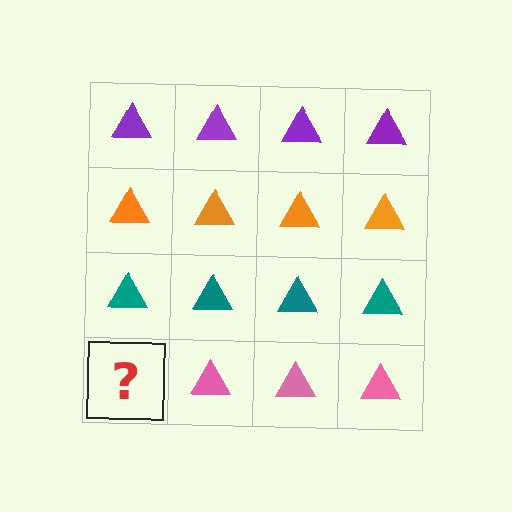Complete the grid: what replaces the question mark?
The question mark should be replaced with a pink triangle.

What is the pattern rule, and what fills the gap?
The rule is that each row has a consistent color. The gap should be filled with a pink triangle.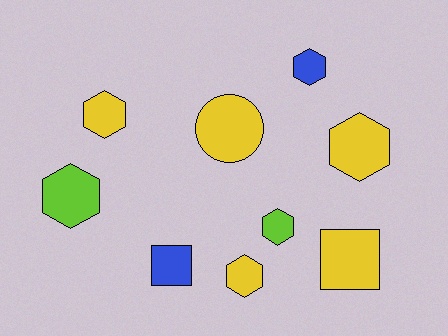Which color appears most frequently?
Yellow, with 5 objects.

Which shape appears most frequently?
Hexagon, with 6 objects.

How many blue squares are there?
There is 1 blue square.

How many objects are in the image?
There are 9 objects.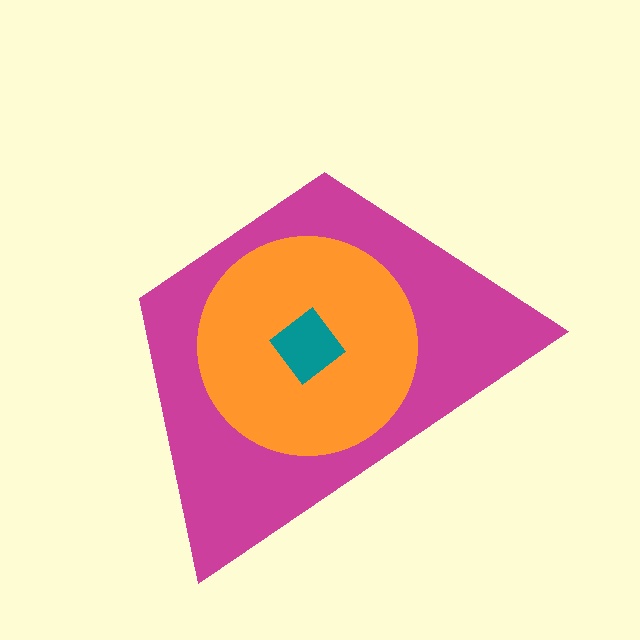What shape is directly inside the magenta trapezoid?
The orange circle.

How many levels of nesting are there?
3.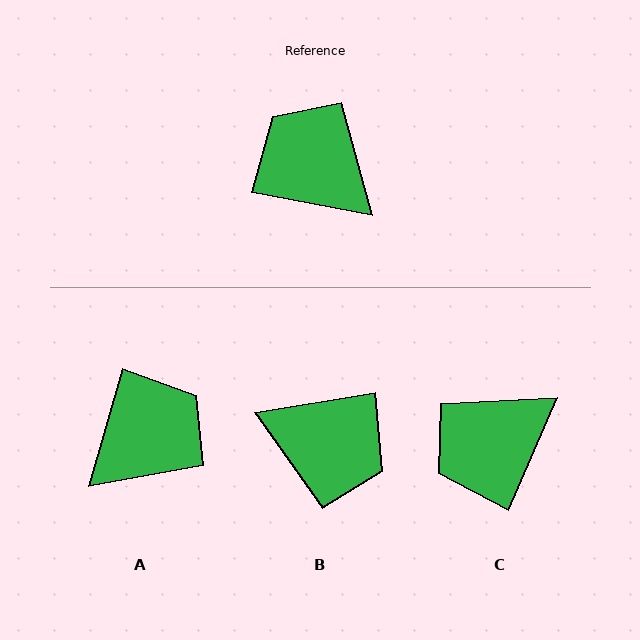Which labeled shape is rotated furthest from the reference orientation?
B, about 160 degrees away.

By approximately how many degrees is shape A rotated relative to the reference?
Approximately 95 degrees clockwise.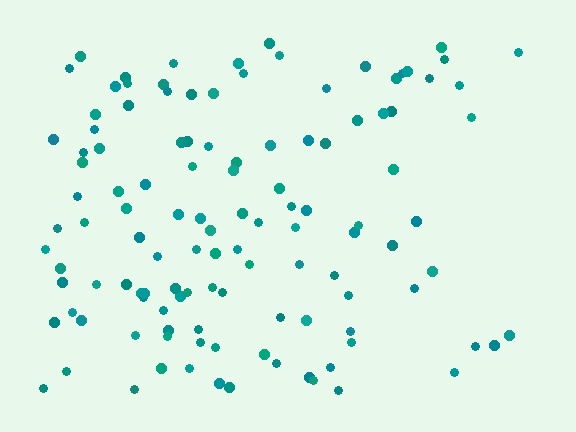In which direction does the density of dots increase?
From right to left, with the left side densest.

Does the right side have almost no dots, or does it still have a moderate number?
Still a moderate number, just noticeably fewer than the left.